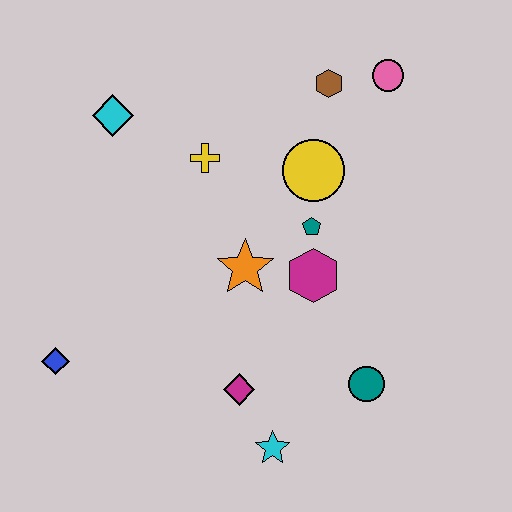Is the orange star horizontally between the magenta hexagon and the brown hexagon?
No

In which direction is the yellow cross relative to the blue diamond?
The yellow cross is above the blue diamond.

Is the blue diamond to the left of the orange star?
Yes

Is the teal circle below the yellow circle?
Yes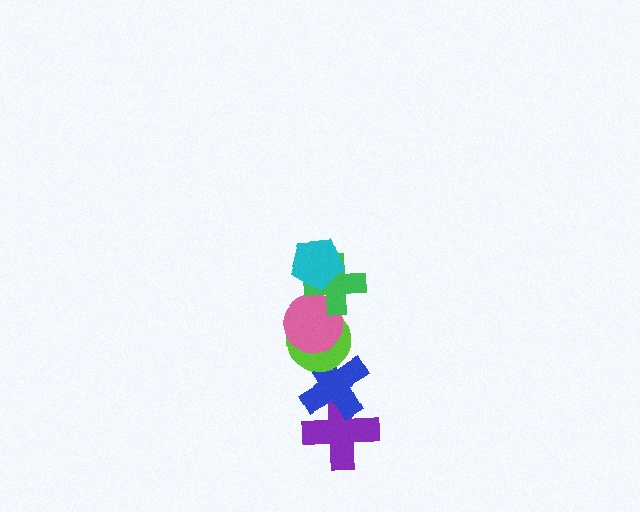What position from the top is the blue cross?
The blue cross is 5th from the top.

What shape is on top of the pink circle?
The green cross is on top of the pink circle.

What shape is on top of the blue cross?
The lime circle is on top of the blue cross.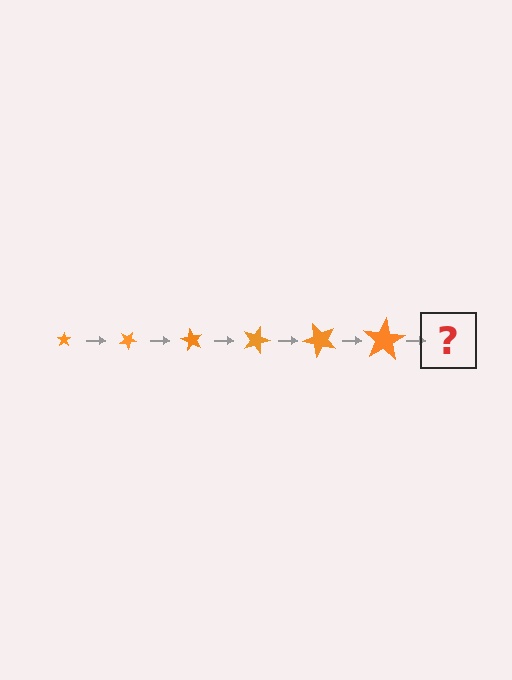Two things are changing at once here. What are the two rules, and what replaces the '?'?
The two rules are that the star grows larger each step and it rotates 30 degrees each step. The '?' should be a star, larger than the previous one and rotated 180 degrees from the start.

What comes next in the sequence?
The next element should be a star, larger than the previous one and rotated 180 degrees from the start.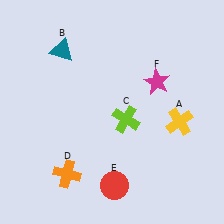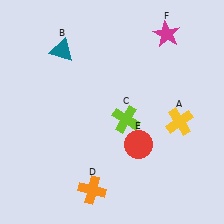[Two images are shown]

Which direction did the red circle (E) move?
The red circle (E) moved up.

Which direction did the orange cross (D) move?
The orange cross (D) moved right.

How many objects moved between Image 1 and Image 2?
3 objects moved between the two images.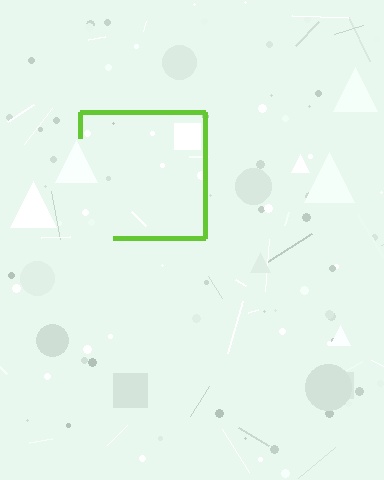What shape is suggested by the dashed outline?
The dashed outline suggests a square.